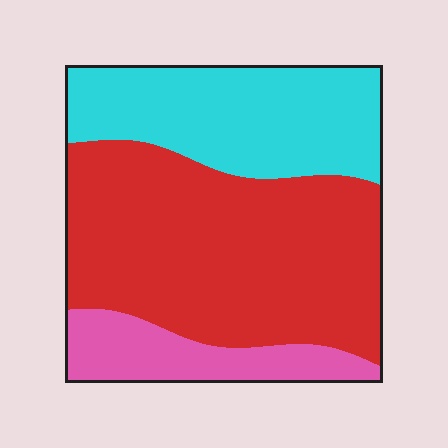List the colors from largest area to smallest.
From largest to smallest: red, cyan, pink.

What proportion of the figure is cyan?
Cyan takes up between a quarter and a half of the figure.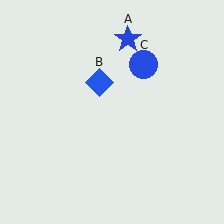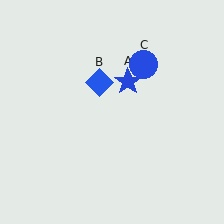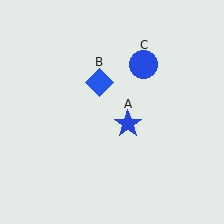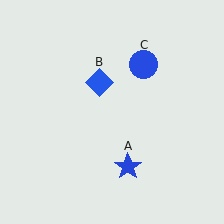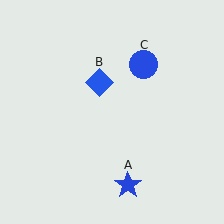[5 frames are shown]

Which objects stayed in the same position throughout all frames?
Blue diamond (object B) and blue circle (object C) remained stationary.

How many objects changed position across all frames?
1 object changed position: blue star (object A).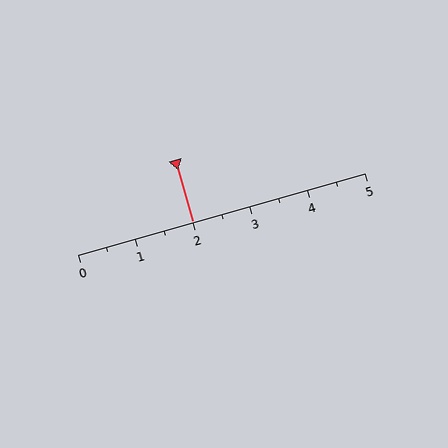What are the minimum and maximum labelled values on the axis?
The axis runs from 0 to 5.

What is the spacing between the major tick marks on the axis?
The major ticks are spaced 1 apart.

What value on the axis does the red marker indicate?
The marker indicates approximately 2.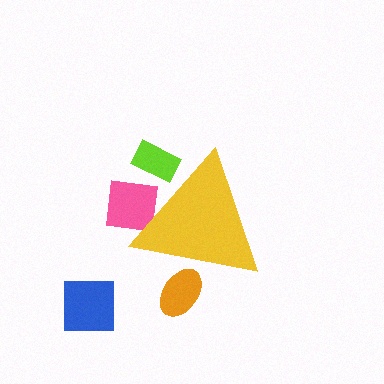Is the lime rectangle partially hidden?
Yes, the lime rectangle is partially hidden behind the yellow triangle.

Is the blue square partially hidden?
No, the blue square is fully visible.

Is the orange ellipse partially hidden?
Yes, the orange ellipse is partially hidden behind the yellow triangle.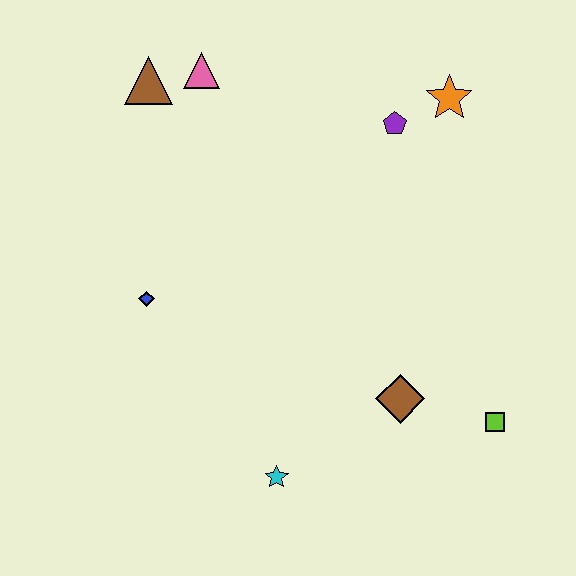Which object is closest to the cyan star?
The brown diamond is closest to the cyan star.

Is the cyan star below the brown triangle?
Yes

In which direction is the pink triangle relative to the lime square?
The pink triangle is above the lime square.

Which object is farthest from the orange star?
The cyan star is farthest from the orange star.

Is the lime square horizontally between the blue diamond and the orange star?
No